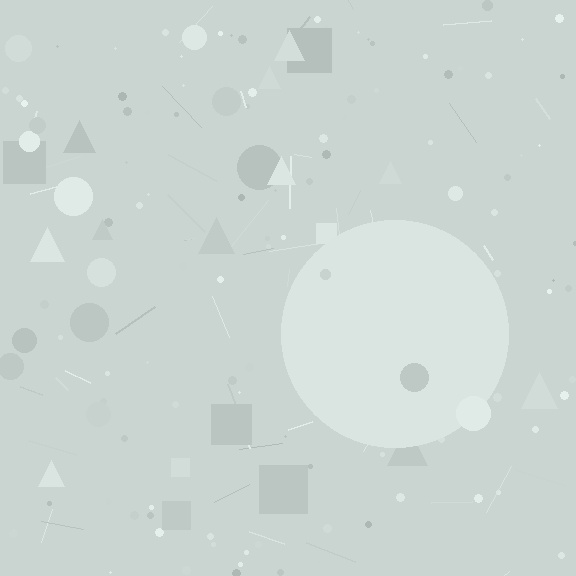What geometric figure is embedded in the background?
A circle is embedded in the background.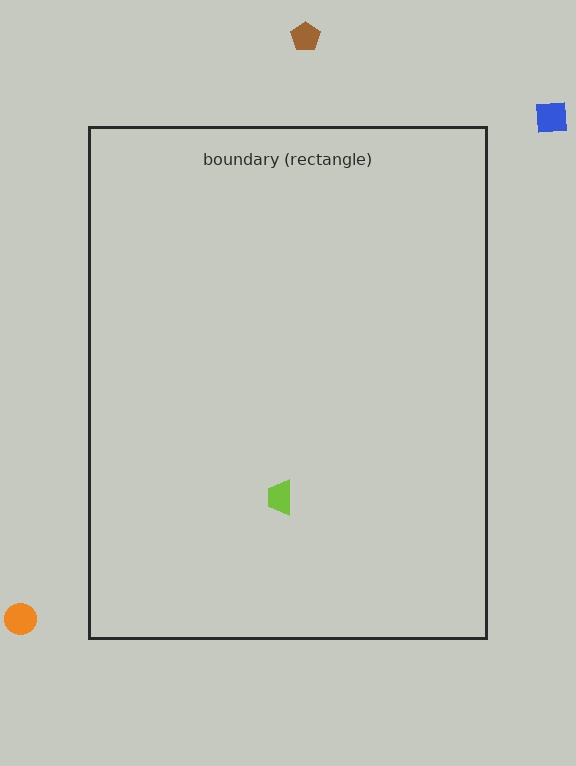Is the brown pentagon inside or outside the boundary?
Outside.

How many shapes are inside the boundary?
1 inside, 3 outside.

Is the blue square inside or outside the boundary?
Outside.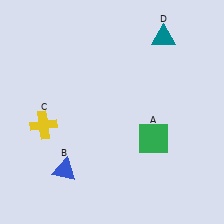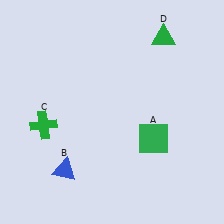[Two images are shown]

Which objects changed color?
C changed from yellow to green. D changed from teal to green.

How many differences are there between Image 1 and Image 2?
There are 2 differences between the two images.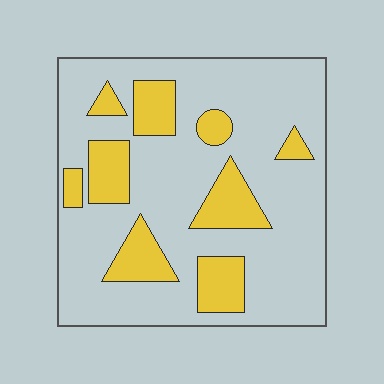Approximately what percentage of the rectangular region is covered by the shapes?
Approximately 25%.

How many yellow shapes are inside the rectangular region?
9.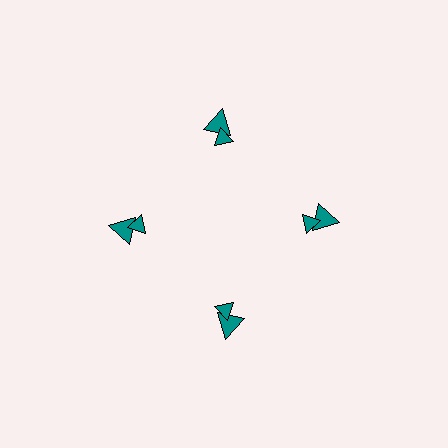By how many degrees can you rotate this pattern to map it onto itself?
The pattern maps onto itself every 90 degrees of rotation.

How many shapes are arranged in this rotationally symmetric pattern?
There are 8 shapes, arranged in 4 groups of 2.